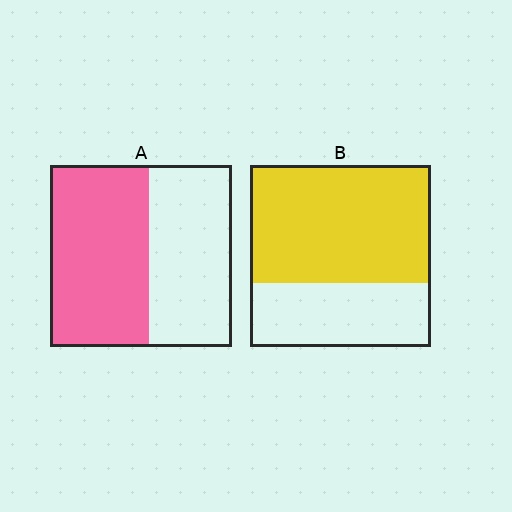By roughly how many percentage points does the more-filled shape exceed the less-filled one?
By roughly 10 percentage points (B over A).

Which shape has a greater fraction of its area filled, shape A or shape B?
Shape B.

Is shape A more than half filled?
Yes.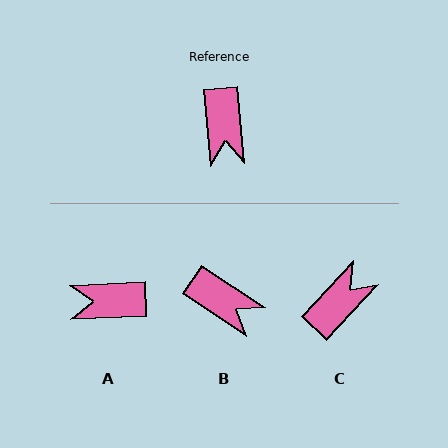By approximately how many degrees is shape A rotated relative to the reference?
Approximately 92 degrees clockwise.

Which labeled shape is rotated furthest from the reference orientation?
C, about 132 degrees away.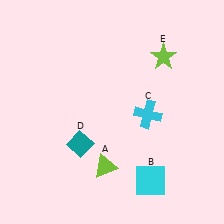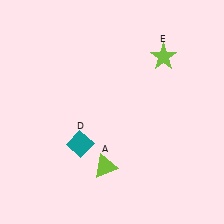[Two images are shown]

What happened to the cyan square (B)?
The cyan square (B) was removed in Image 2. It was in the bottom-right area of Image 1.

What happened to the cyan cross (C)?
The cyan cross (C) was removed in Image 2. It was in the bottom-right area of Image 1.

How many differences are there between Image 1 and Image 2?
There are 2 differences between the two images.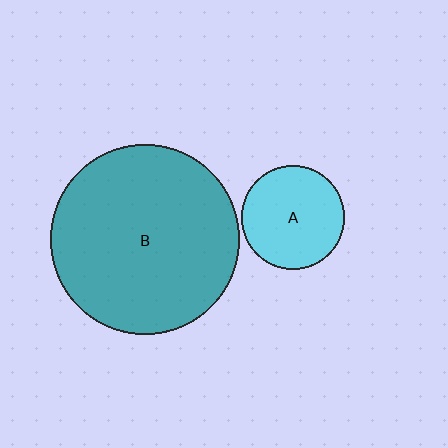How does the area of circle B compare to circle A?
Approximately 3.4 times.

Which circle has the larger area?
Circle B (teal).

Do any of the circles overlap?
No, none of the circles overlap.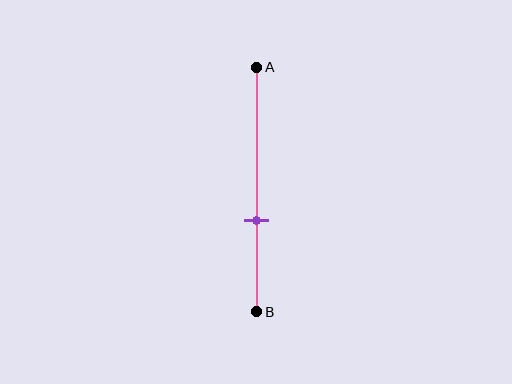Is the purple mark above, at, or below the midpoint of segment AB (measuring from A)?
The purple mark is below the midpoint of segment AB.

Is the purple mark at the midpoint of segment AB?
No, the mark is at about 65% from A, not at the 50% midpoint.